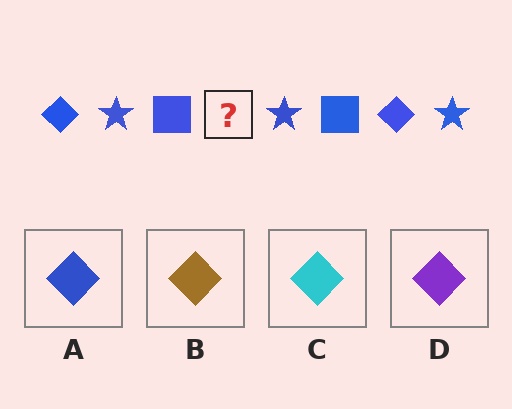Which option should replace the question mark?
Option A.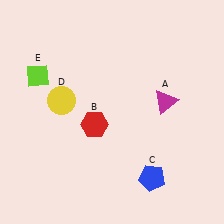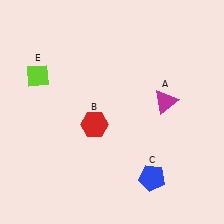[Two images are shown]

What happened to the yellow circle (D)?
The yellow circle (D) was removed in Image 2. It was in the top-left area of Image 1.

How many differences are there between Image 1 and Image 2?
There is 1 difference between the two images.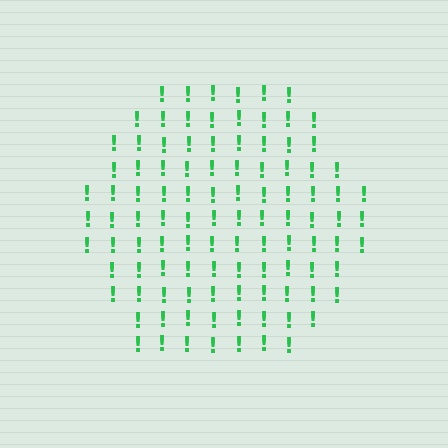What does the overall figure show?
The overall figure shows a hexagon.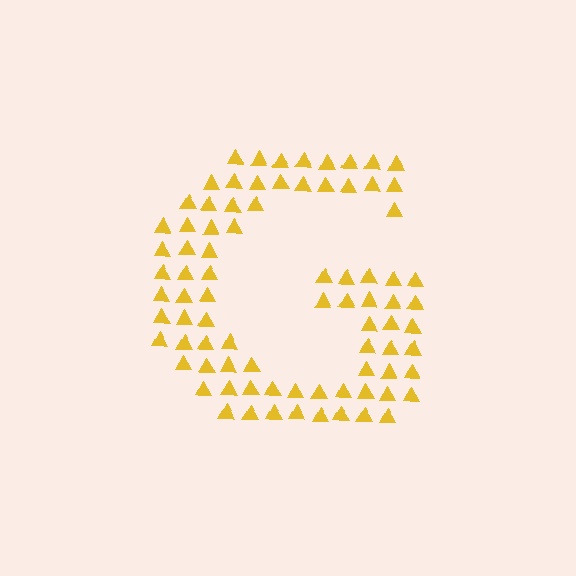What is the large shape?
The large shape is the letter G.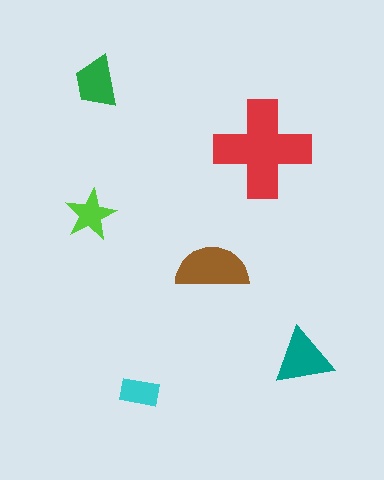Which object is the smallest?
The cyan rectangle.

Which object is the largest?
The red cross.